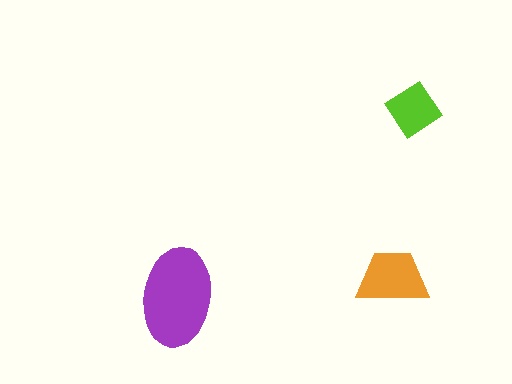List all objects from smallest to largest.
The lime diamond, the orange trapezoid, the purple ellipse.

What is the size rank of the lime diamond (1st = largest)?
3rd.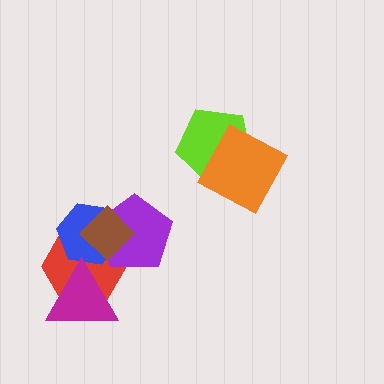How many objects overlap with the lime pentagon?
1 object overlaps with the lime pentagon.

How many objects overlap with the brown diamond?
3 objects overlap with the brown diamond.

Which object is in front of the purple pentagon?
The brown diamond is in front of the purple pentagon.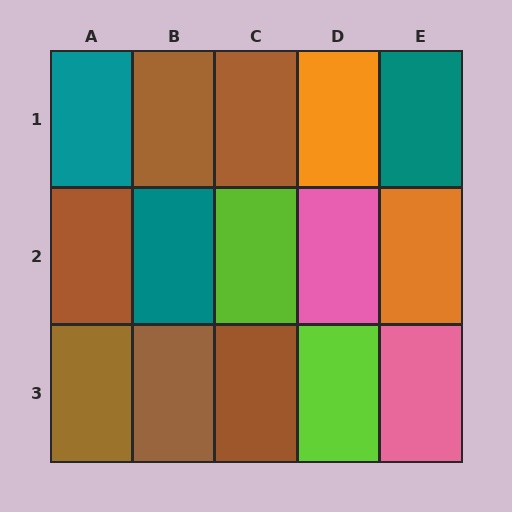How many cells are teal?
3 cells are teal.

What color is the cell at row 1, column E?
Teal.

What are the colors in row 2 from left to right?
Brown, teal, lime, pink, orange.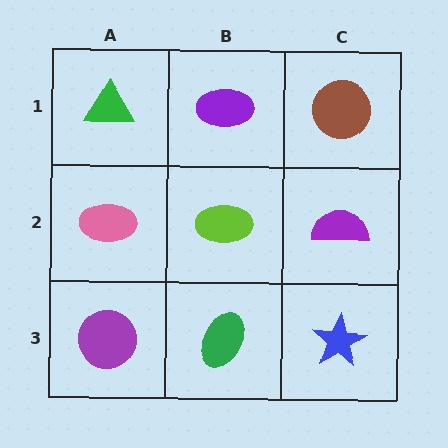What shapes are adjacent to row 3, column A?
A pink ellipse (row 2, column A), a green ellipse (row 3, column B).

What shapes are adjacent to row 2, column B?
A purple ellipse (row 1, column B), a green ellipse (row 3, column B), a pink ellipse (row 2, column A), a purple semicircle (row 2, column C).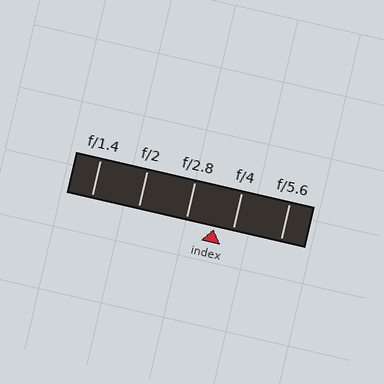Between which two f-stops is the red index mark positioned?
The index mark is between f/2.8 and f/4.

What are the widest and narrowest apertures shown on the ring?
The widest aperture shown is f/1.4 and the narrowest is f/5.6.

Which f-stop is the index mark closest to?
The index mark is closest to f/4.